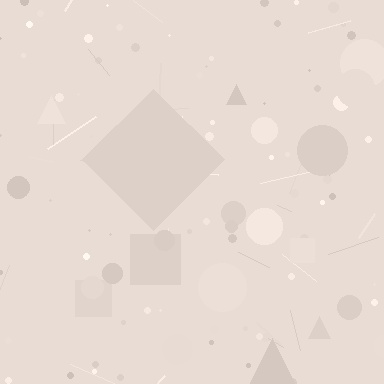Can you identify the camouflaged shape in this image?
The camouflaged shape is a diamond.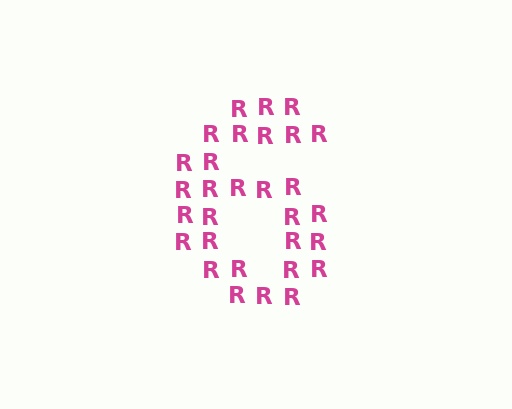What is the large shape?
The large shape is the digit 6.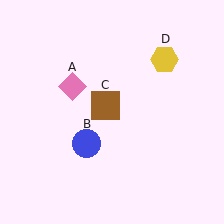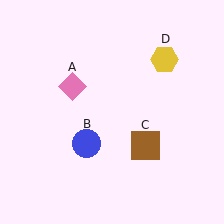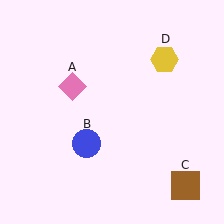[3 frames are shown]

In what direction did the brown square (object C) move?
The brown square (object C) moved down and to the right.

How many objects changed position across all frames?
1 object changed position: brown square (object C).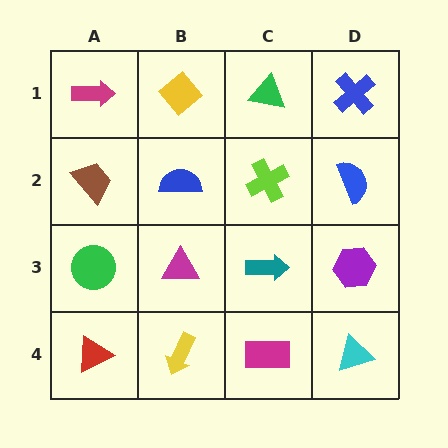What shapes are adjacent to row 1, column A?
A brown trapezoid (row 2, column A), a yellow diamond (row 1, column B).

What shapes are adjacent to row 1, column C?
A lime cross (row 2, column C), a yellow diamond (row 1, column B), a blue cross (row 1, column D).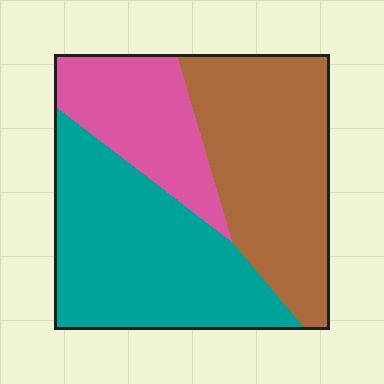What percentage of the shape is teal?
Teal takes up about two fifths (2/5) of the shape.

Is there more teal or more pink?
Teal.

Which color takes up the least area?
Pink, at roughly 20%.